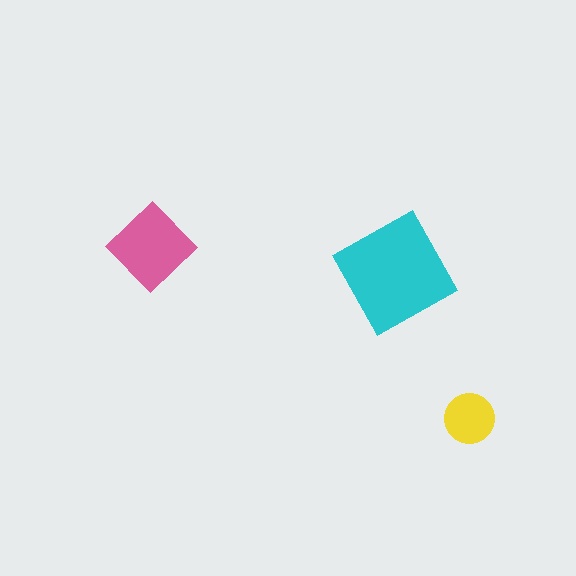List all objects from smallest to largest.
The yellow circle, the pink diamond, the cyan diamond.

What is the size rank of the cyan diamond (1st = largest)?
1st.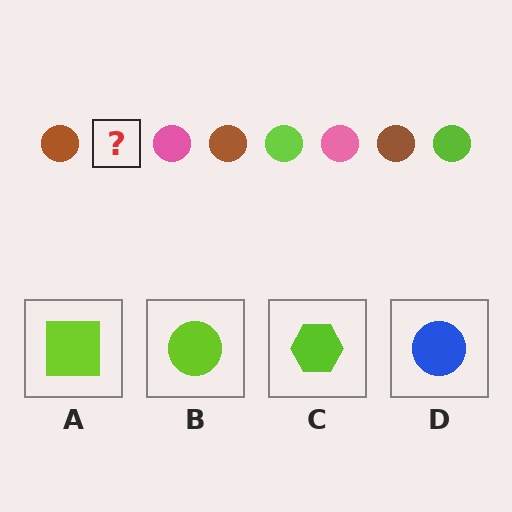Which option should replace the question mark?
Option B.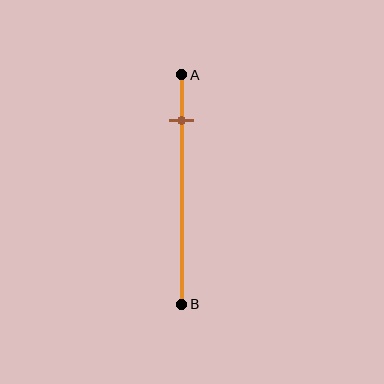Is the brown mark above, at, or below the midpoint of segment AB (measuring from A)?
The brown mark is above the midpoint of segment AB.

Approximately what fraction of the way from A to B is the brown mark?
The brown mark is approximately 20% of the way from A to B.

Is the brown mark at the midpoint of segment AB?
No, the mark is at about 20% from A, not at the 50% midpoint.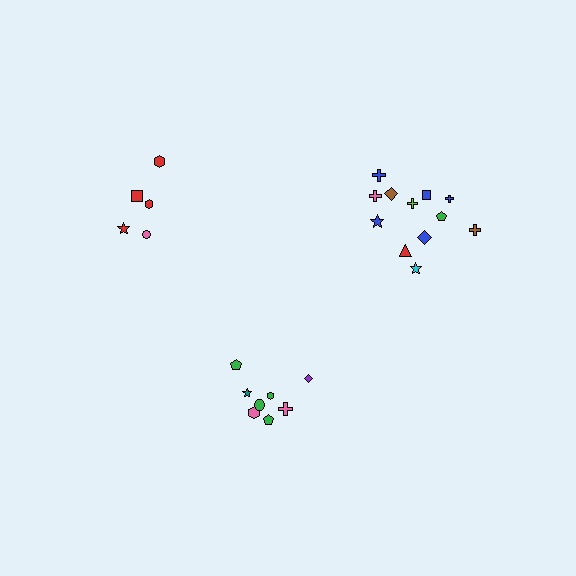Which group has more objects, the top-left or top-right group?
The top-right group.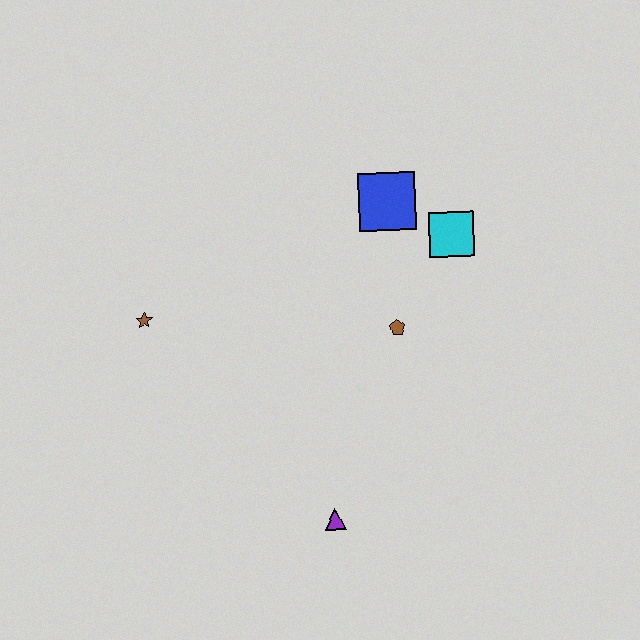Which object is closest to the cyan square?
The blue square is closest to the cyan square.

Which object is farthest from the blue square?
The purple triangle is farthest from the blue square.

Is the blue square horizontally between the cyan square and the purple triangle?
Yes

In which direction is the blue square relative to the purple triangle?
The blue square is above the purple triangle.